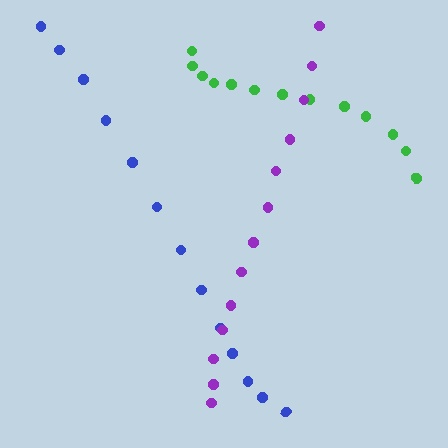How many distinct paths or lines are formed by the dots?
There are 3 distinct paths.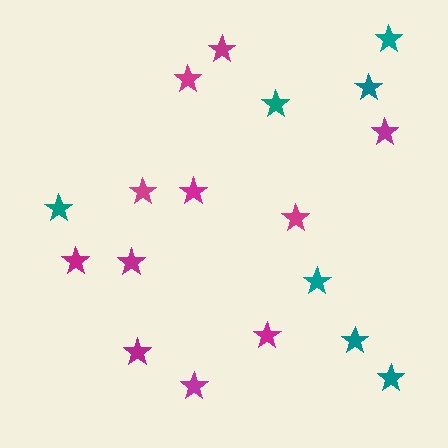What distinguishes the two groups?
There are 2 groups: one group of magenta stars (11) and one group of teal stars (7).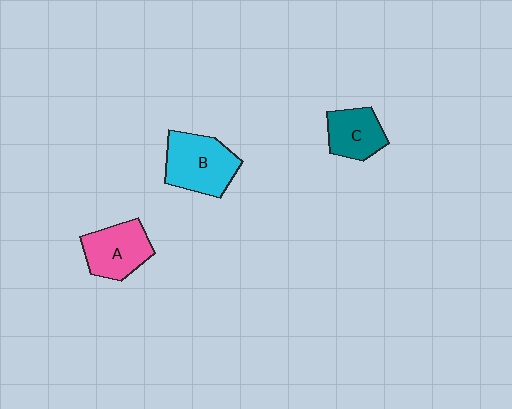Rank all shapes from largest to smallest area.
From largest to smallest: B (cyan), A (pink), C (teal).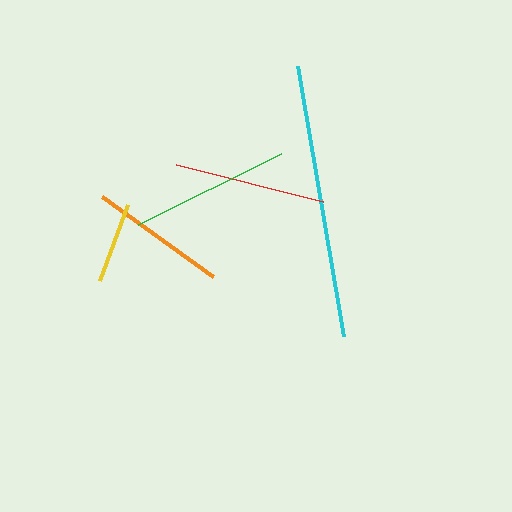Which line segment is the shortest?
The yellow line is the shortest at approximately 80 pixels.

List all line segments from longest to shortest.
From longest to shortest: cyan, green, red, orange, yellow.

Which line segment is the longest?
The cyan line is the longest at approximately 274 pixels.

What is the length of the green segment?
The green segment is approximately 160 pixels long.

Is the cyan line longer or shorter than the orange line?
The cyan line is longer than the orange line.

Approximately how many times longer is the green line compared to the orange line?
The green line is approximately 1.2 times the length of the orange line.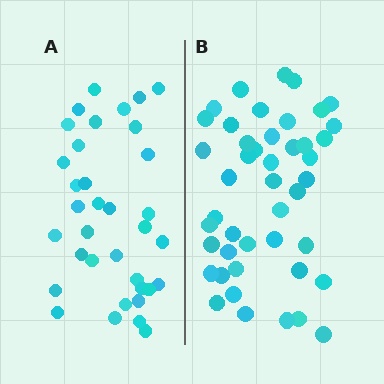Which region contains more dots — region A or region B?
Region B (the right region) has more dots.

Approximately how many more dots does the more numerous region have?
Region B has roughly 10 or so more dots than region A.